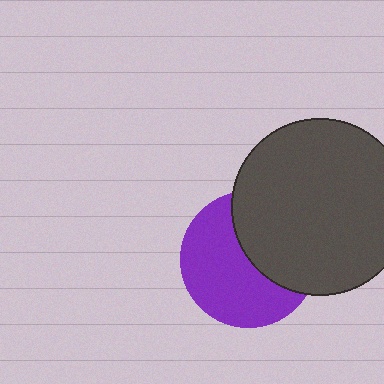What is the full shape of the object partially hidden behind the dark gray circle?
The partially hidden object is a purple circle.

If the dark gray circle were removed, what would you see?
You would see the complete purple circle.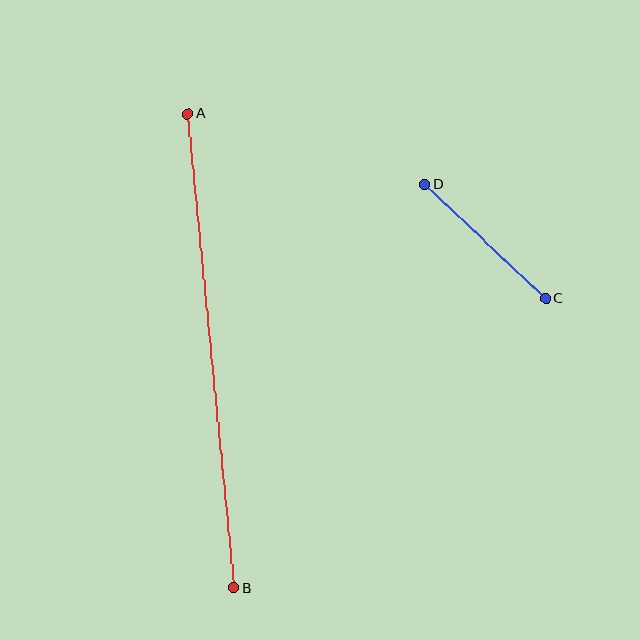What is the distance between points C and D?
The distance is approximately 166 pixels.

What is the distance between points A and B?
The distance is approximately 477 pixels.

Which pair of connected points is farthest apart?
Points A and B are farthest apart.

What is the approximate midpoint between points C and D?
The midpoint is at approximately (485, 242) pixels.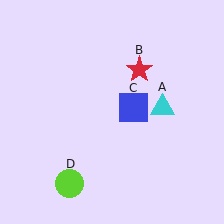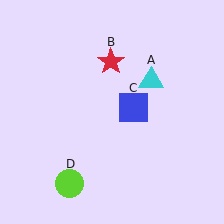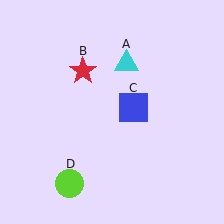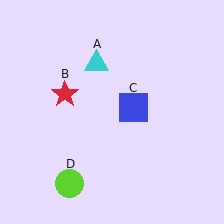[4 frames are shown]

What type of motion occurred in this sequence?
The cyan triangle (object A), red star (object B) rotated counterclockwise around the center of the scene.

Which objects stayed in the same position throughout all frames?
Blue square (object C) and lime circle (object D) remained stationary.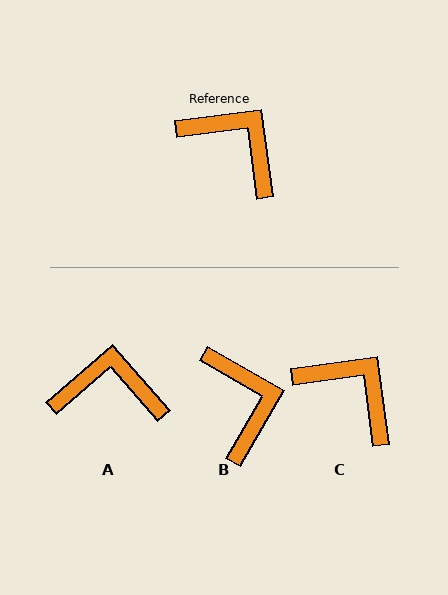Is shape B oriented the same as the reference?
No, it is off by about 38 degrees.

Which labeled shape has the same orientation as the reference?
C.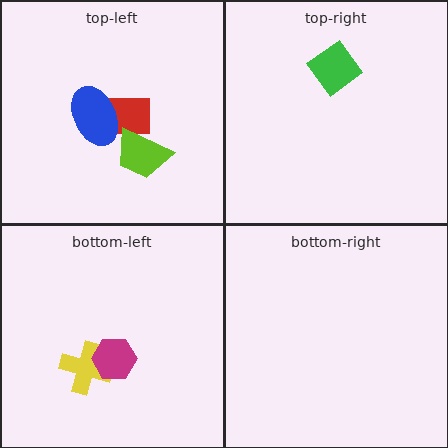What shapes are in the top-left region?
The red rectangle, the blue ellipse, the lime trapezoid.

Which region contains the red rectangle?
The top-left region.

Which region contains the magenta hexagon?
The bottom-left region.